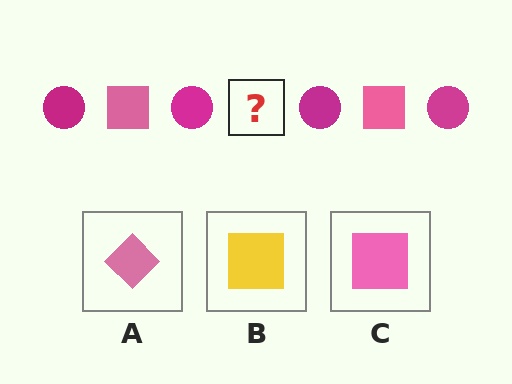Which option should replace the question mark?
Option C.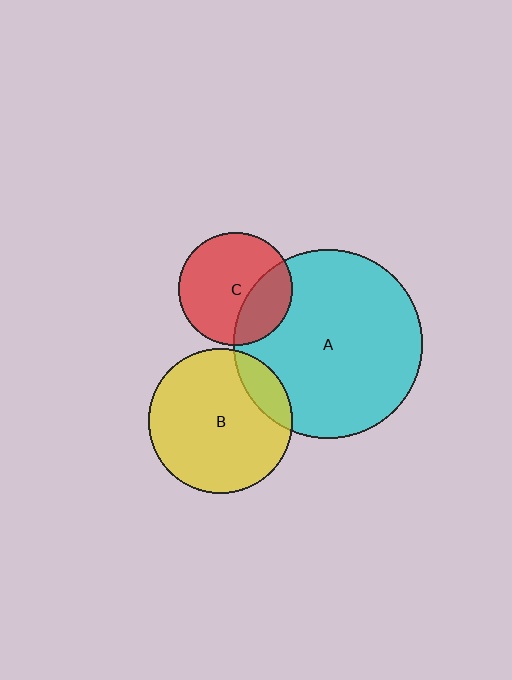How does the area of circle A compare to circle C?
Approximately 2.8 times.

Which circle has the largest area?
Circle A (cyan).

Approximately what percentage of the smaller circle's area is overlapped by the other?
Approximately 30%.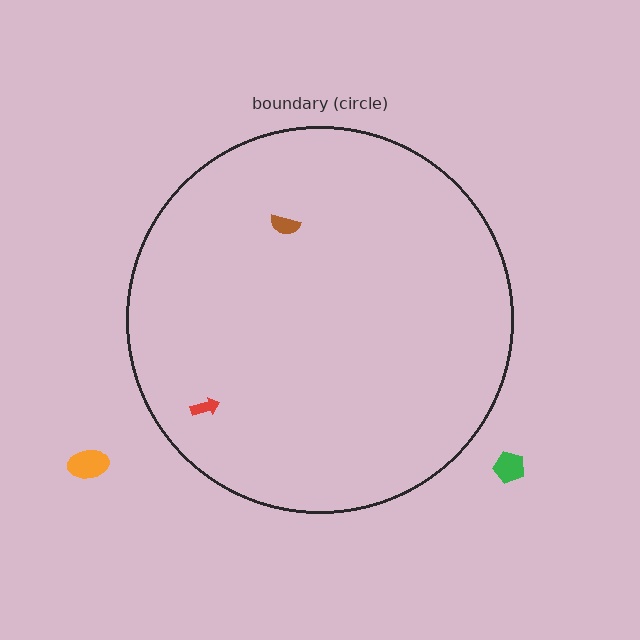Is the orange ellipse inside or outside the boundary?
Outside.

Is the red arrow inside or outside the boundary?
Inside.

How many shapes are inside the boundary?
2 inside, 2 outside.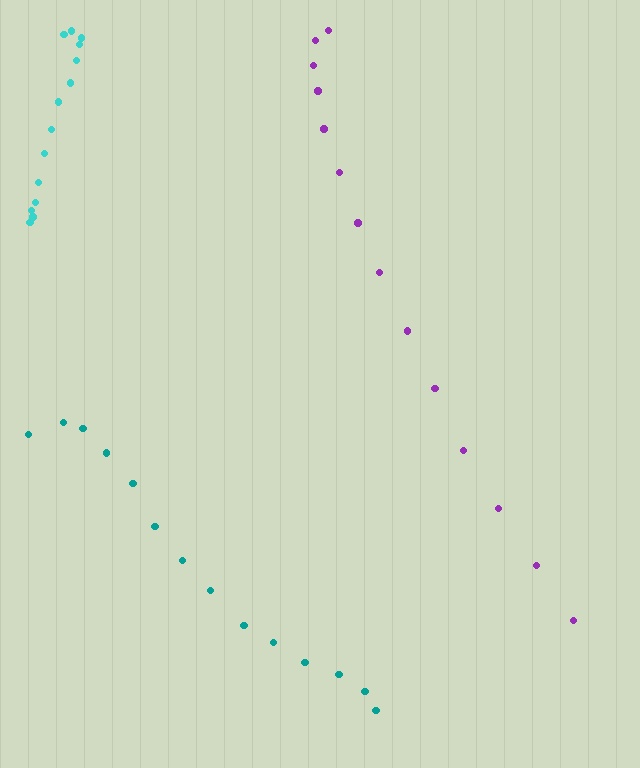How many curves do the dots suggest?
There are 3 distinct paths.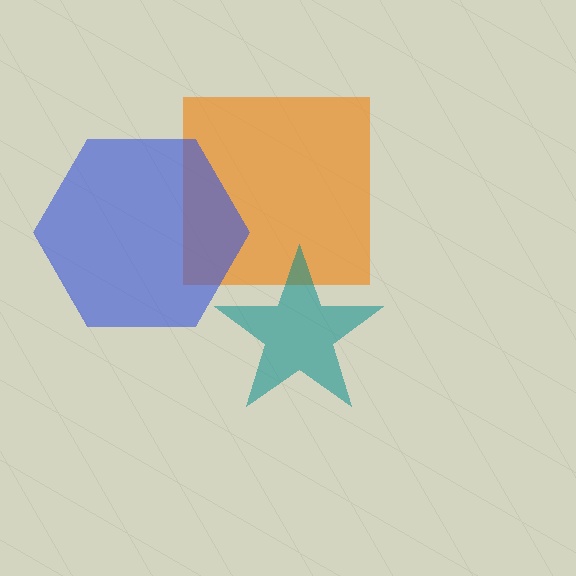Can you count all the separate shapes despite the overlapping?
Yes, there are 3 separate shapes.